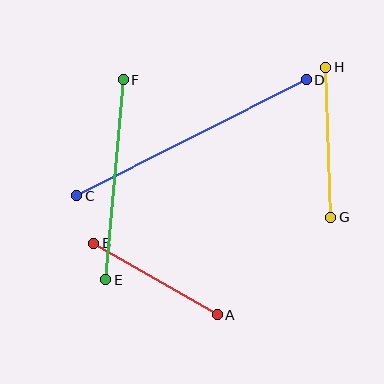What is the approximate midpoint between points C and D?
The midpoint is at approximately (192, 138) pixels.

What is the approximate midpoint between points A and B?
The midpoint is at approximately (155, 279) pixels.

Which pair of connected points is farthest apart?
Points C and D are farthest apart.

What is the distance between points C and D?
The distance is approximately 257 pixels.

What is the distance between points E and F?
The distance is approximately 201 pixels.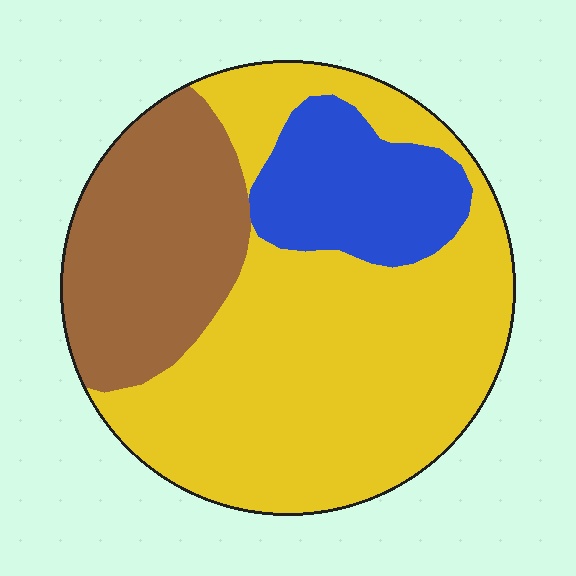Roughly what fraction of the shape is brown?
Brown takes up about one quarter (1/4) of the shape.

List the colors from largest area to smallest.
From largest to smallest: yellow, brown, blue.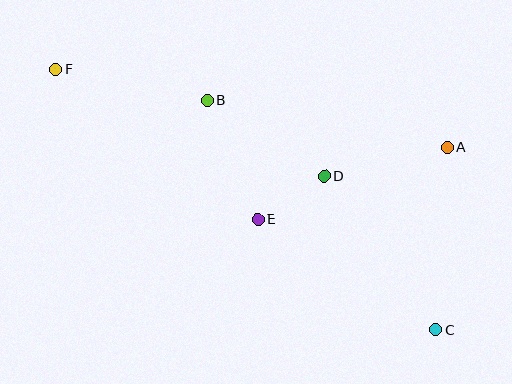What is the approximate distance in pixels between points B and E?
The distance between B and E is approximately 129 pixels.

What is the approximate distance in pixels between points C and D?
The distance between C and D is approximately 190 pixels.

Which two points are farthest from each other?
Points C and F are farthest from each other.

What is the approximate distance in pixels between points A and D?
The distance between A and D is approximately 127 pixels.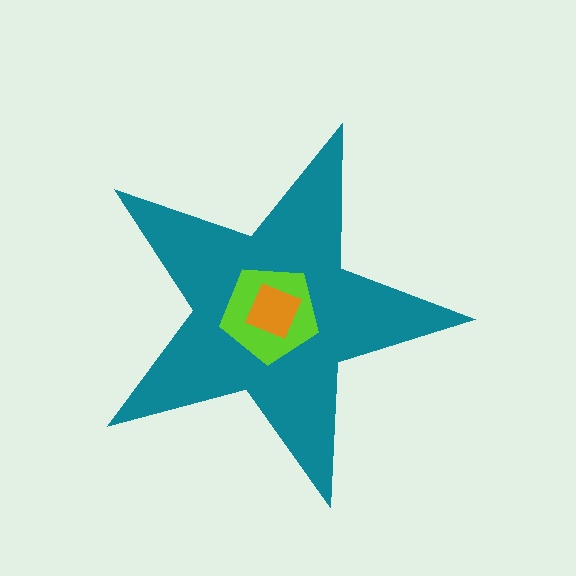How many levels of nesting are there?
3.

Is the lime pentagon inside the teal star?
Yes.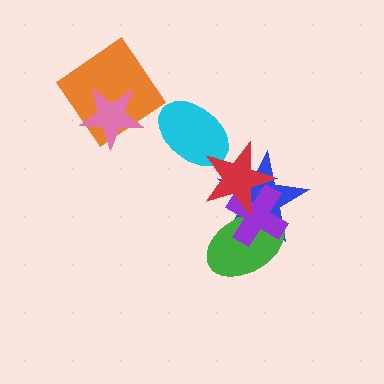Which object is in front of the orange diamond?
The pink star is in front of the orange diamond.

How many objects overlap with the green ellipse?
3 objects overlap with the green ellipse.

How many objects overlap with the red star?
4 objects overlap with the red star.